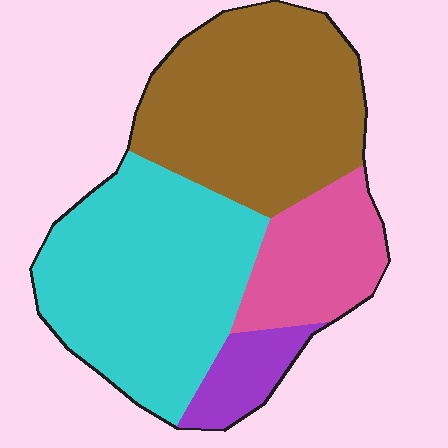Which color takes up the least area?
Purple, at roughly 10%.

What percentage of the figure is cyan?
Cyan takes up about two fifths (2/5) of the figure.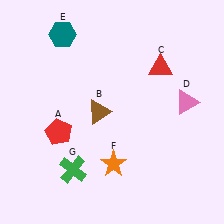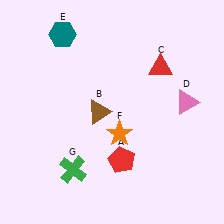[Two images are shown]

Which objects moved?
The objects that moved are: the red pentagon (A), the orange star (F).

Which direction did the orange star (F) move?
The orange star (F) moved up.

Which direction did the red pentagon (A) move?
The red pentagon (A) moved right.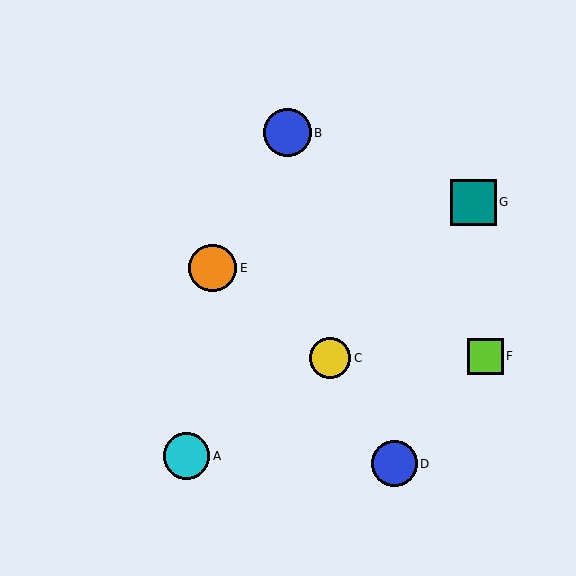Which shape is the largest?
The blue circle (labeled B) is the largest.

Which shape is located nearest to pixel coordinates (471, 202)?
The teal square (labeled G) at (473, 202) is nearest to that location.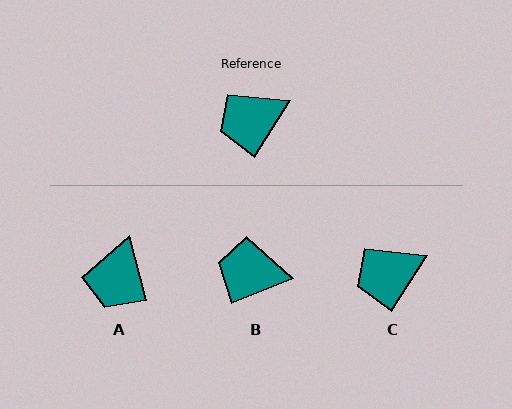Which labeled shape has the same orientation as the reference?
C.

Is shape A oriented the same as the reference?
No, it is off by about 47 degrees.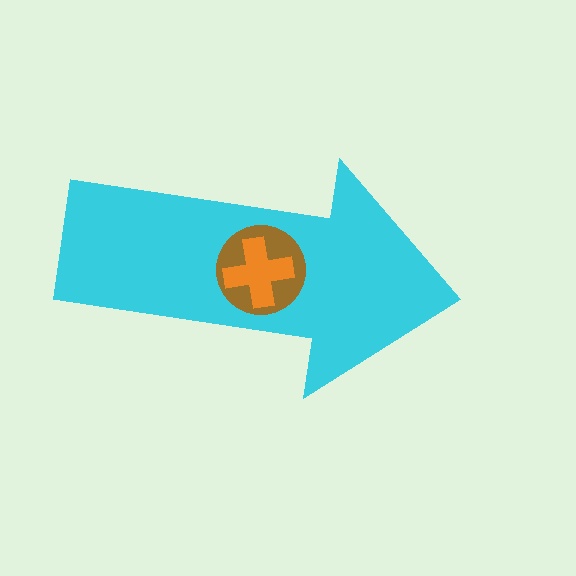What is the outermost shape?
The cyan arrow.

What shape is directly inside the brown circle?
The orange cross.